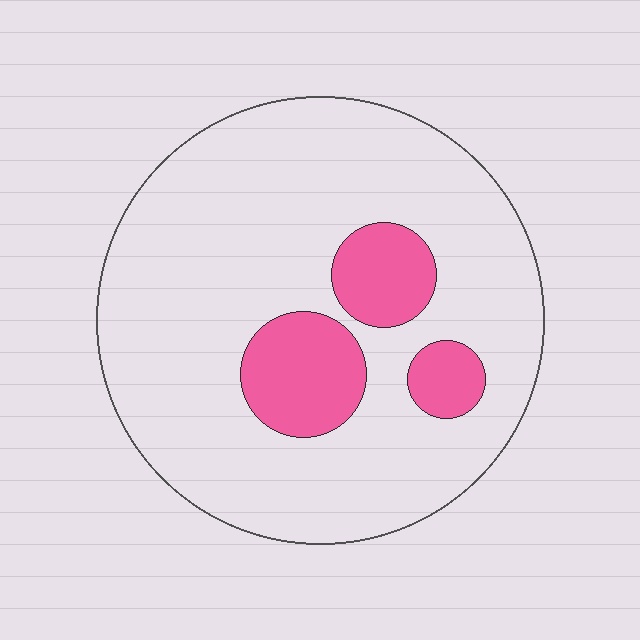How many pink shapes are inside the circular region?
3.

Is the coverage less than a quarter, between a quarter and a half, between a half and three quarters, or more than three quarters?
Less than a quarter.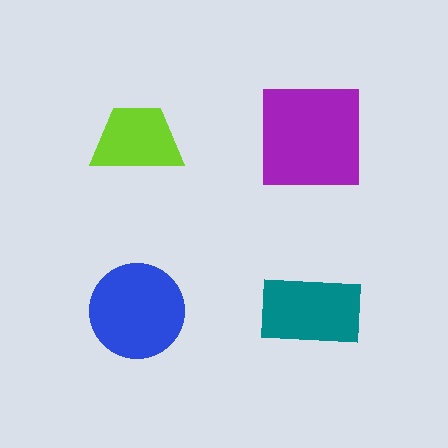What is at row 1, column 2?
A purple square.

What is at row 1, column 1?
A lime trapezoid.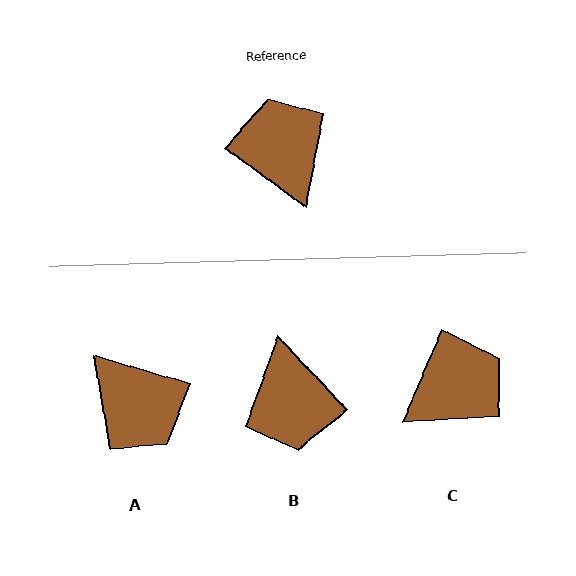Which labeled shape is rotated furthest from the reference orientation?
B, about 170 degrees away.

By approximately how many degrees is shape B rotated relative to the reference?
Approximately 170 degrees counter-clockwise.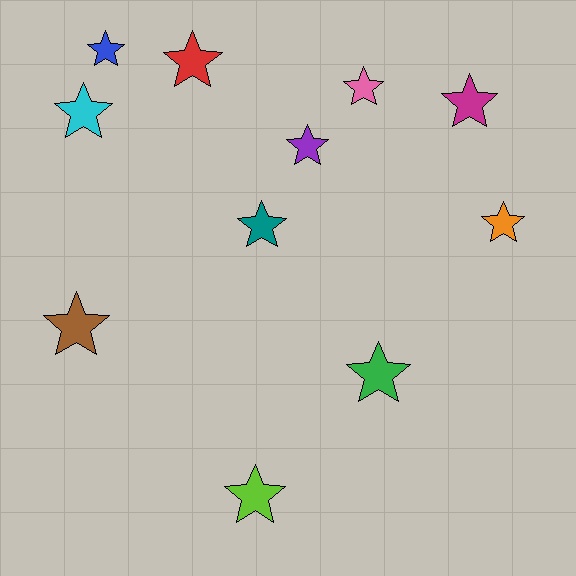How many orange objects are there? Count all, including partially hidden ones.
There is 1 orange object.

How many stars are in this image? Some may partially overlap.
There are 11 stars.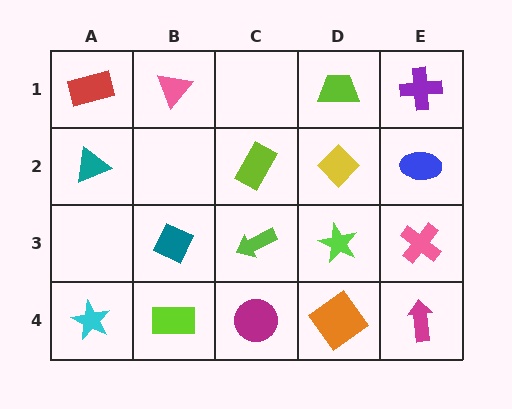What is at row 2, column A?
A teal triangle.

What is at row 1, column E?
A purple cross.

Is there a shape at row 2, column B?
No, that cell is empty.